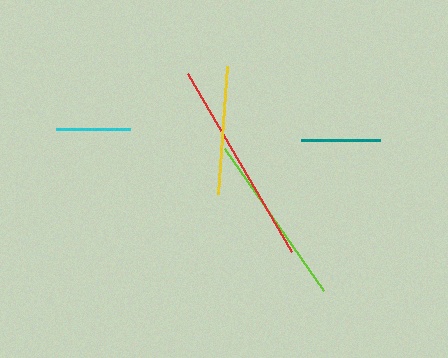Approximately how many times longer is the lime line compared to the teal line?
The lime line is approximately 2.2 times the length of the teal line.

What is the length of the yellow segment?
The yellow segment is approximately 129 pixels long.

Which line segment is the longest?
The red line is the longest at approximately 206 pixels.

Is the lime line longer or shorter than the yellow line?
The lime line is longer than the yellow line.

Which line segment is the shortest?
The cyan line is the shortest at approximately 75 pixels.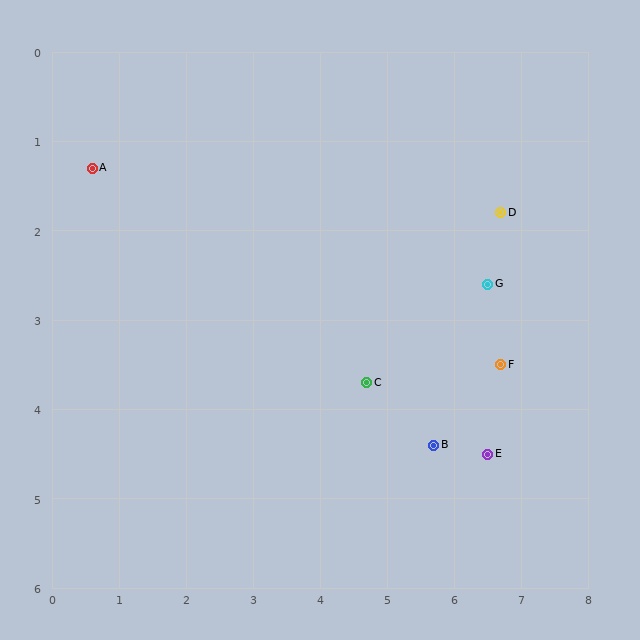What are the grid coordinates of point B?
Point B is at approximately (5.7, 4.4).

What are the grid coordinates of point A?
Point A is at approximately (0.6, 1.3).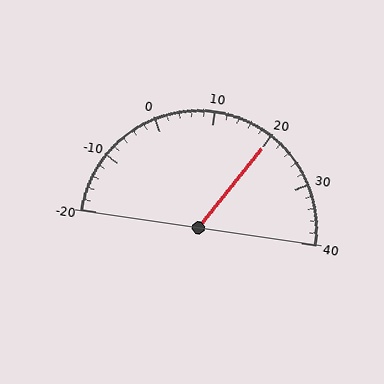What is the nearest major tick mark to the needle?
The nearest major tick mark is 20.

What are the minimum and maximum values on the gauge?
The gauge ranges from -20 to 40.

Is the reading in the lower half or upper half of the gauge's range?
The reading is in the upper half of the range (-20 to 40).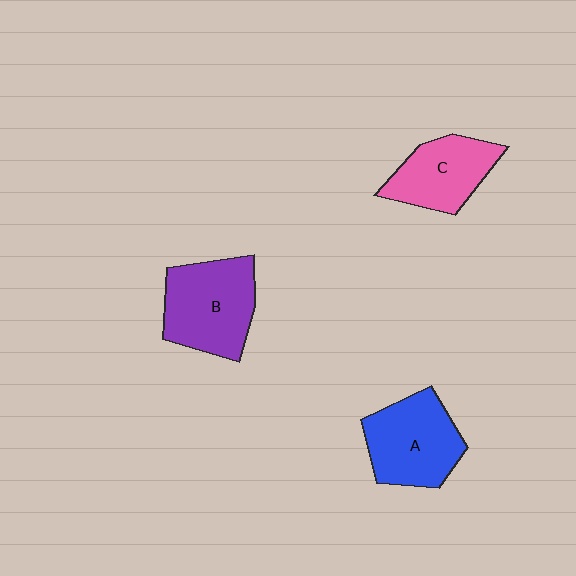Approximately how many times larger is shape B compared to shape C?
Approximately 1.3 times.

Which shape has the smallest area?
Shape C (pink).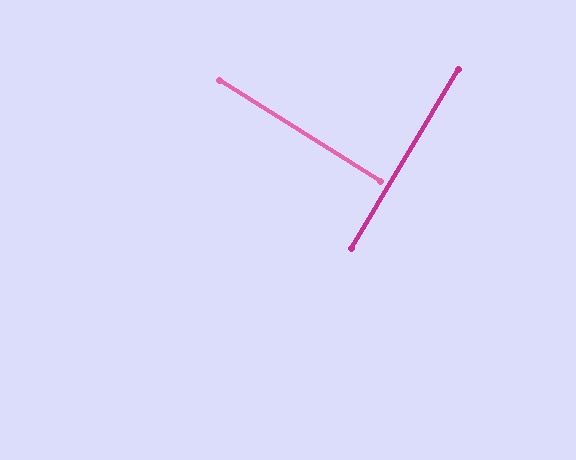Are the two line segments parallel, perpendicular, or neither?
Perpendicular — they meet at approximately 89°.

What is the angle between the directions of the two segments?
Approximately 89 degrees.